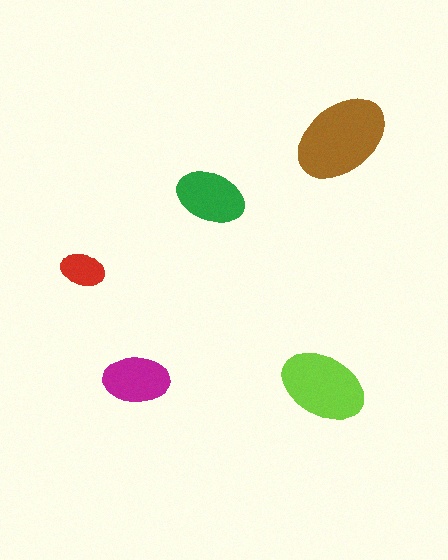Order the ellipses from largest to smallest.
the brown one, the lime one, the green one, the magenta one, the red one.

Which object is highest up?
The brown ellipse is topmost.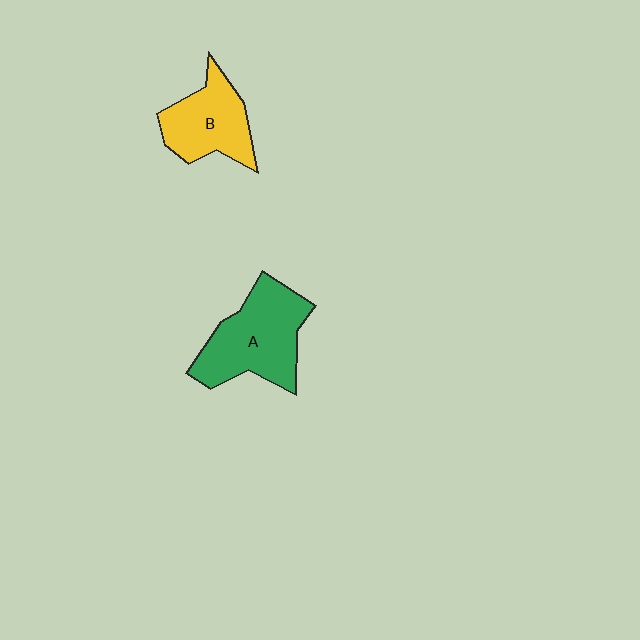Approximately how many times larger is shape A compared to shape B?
Approximately 1.4 times.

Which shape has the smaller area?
Shape B (yellow).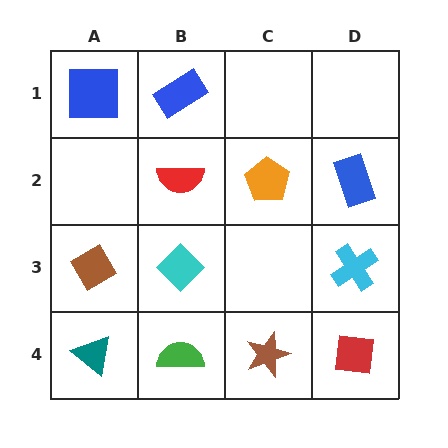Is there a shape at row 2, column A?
No, that cell is empty.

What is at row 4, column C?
A brown star.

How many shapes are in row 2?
3 shapes.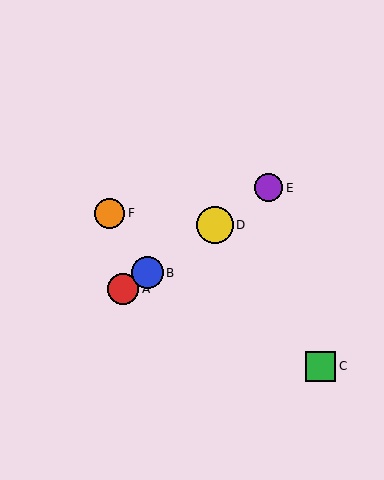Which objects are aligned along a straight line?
Objects A, B, D, E are aligned along a straight line.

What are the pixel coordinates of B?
Object B is at (147, 273).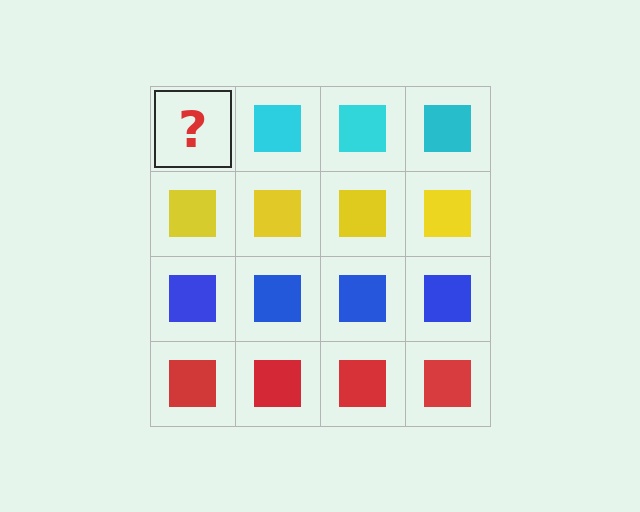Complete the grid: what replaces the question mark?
The question mark should be replaced with a cyan square.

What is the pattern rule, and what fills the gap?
The rule is that each row has a consistent color. The gap should be filled with a cyan square.